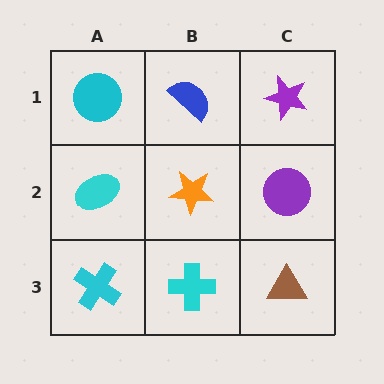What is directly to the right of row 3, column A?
A cyan cross.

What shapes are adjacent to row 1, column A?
A cyan ellipse (row 2, column A), a blue semicircle (row 1, column B).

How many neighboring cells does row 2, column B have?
4.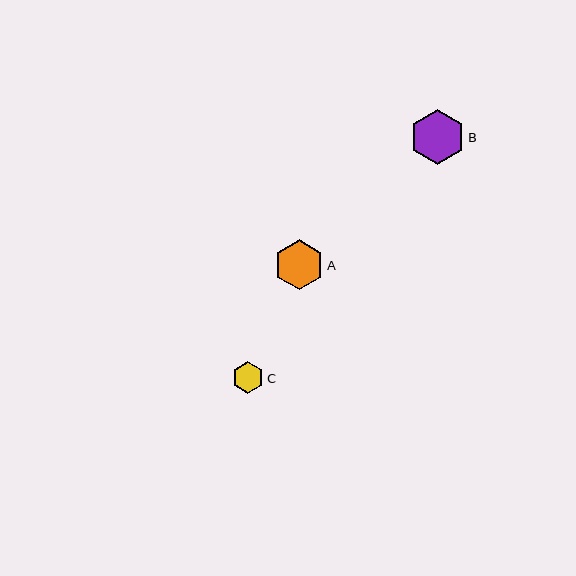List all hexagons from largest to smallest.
From largest to smallest: B, A, C.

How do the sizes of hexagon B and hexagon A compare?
Hexagon B and hexagon A are approximately the same size.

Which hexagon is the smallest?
Hexagon C is the smallest with a size of approximately 31 pixels.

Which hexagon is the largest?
Hexagon B is the largest with a size of approximately 55 pixels.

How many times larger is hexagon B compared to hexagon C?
Hexagon B is approximately 1.7 times the size of hexagon C.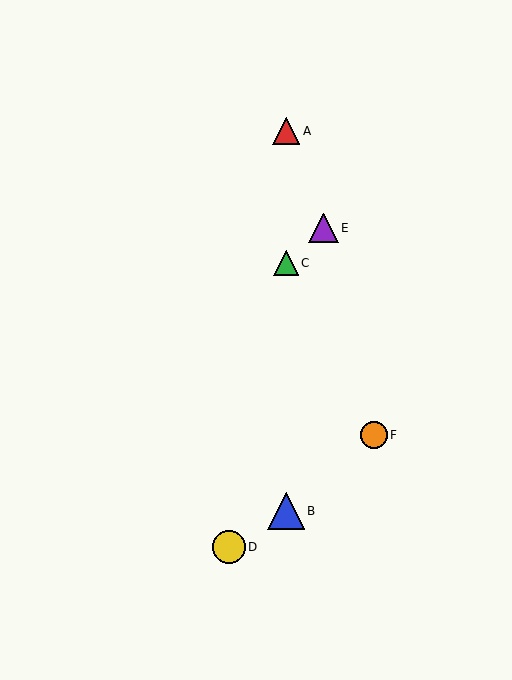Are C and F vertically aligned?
No, C is at x≈286 and F is at x≈374.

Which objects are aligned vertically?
Objects A, B, C are aligned vertically.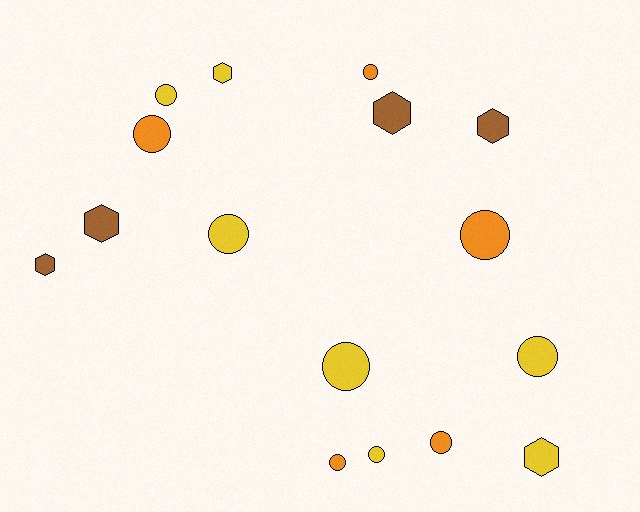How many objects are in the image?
There are 16 objects.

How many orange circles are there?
There are 5 orange circles.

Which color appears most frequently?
Yellow, with 7 objects.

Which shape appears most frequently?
Circle, with 10 objects.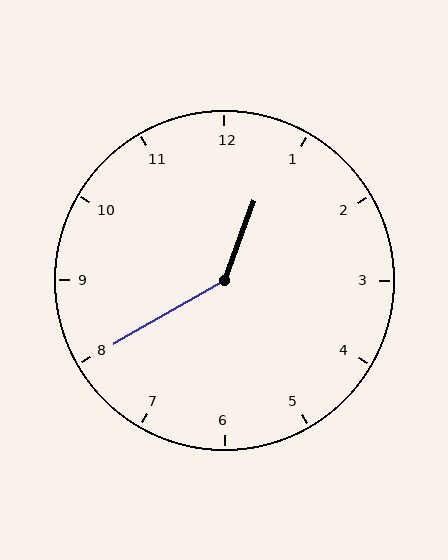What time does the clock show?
12:40.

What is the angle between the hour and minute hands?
Approximately 140 degrees.